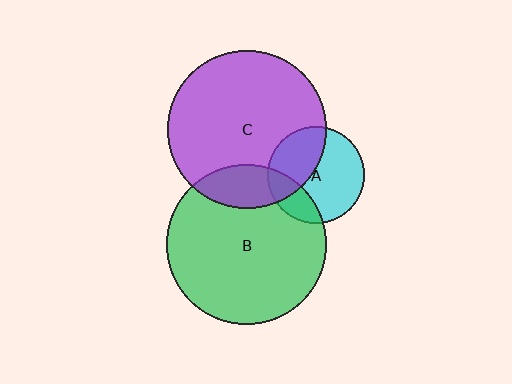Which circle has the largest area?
Circle B (green).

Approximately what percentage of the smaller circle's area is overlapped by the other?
Approximately 15%.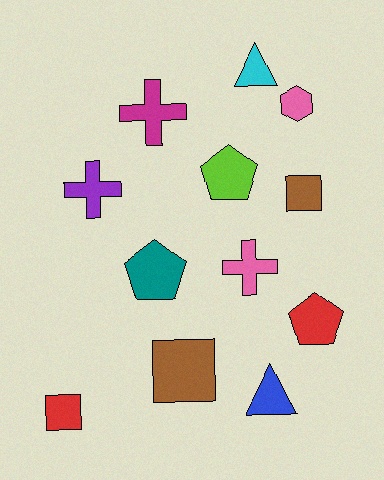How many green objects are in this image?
There are no green objects.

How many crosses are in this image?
There are 3 crosses.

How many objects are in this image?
There are 12 objects.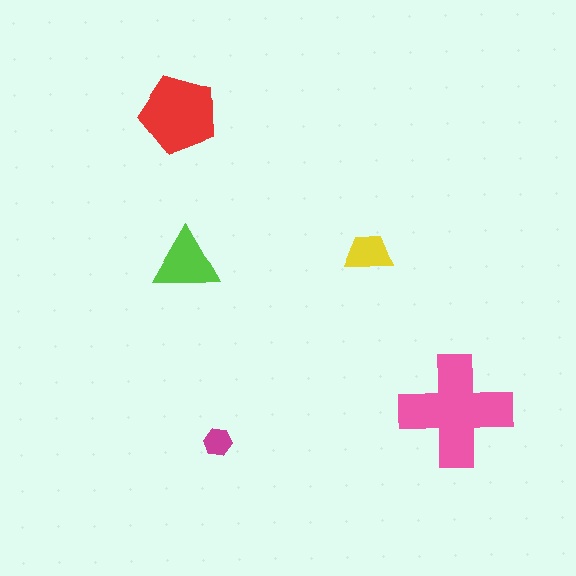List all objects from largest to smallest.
The pink cross, the red pentagon, the lime triangle, the yellow trapezoid, the magenta hexagon.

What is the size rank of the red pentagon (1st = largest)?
2nd.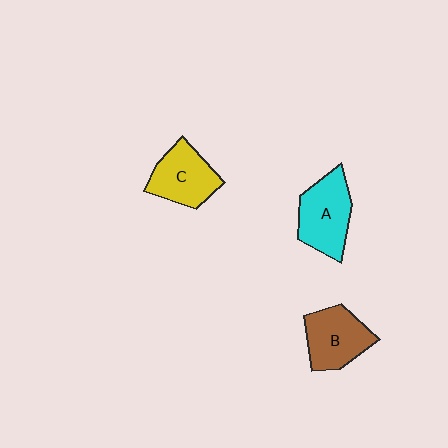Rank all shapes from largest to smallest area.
From largest to smallest: A (cyan), B (brown), C (yellow).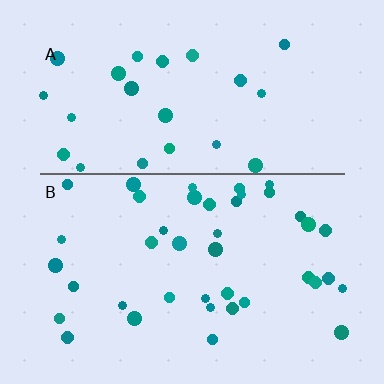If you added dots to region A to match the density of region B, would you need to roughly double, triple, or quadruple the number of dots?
Approximately double.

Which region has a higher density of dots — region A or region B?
B (the bottom).